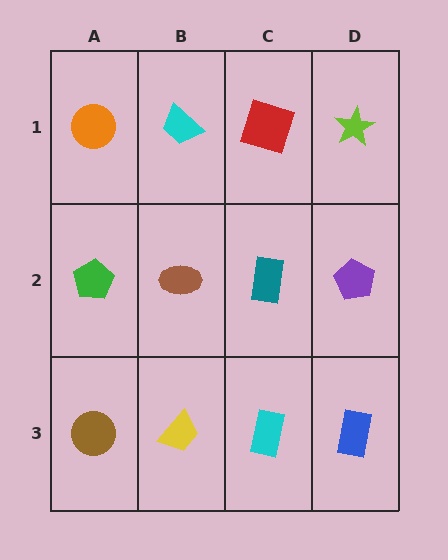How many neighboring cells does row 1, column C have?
3.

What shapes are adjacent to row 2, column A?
An orange circle (row 1, column A), a brown circle (row 3, column A), a brown ellipse (row 2, column B).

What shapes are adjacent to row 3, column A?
A green pentagon (row 2, column A), a yellow trapezoid (row 3, column B).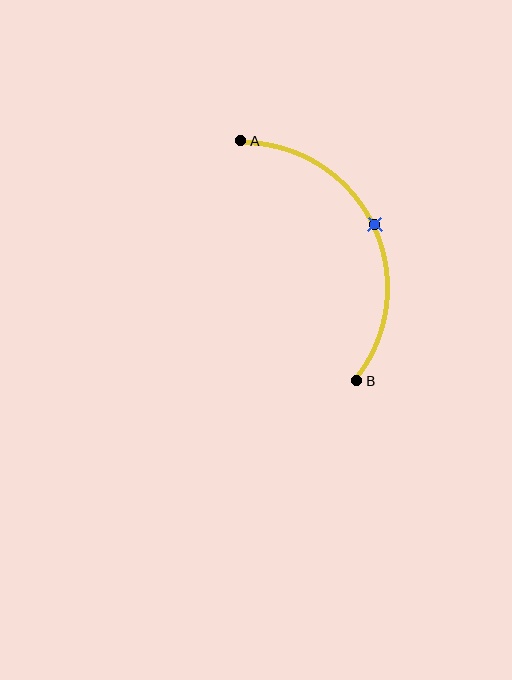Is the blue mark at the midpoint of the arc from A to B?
Yes. The blue mark lies on the arc at equal arc-length from both A and B — it is the arc midpoint.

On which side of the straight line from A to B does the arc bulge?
The arc bulges to the right of the straight line connecting A and B.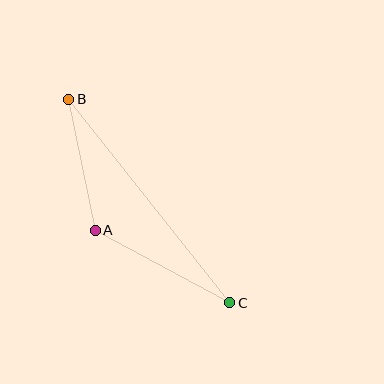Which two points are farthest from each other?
Points B and C are farthest from each other.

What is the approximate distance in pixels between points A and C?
The distance between A and C is approximately 153 pixels.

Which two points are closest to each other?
Points A and B are closest to each other.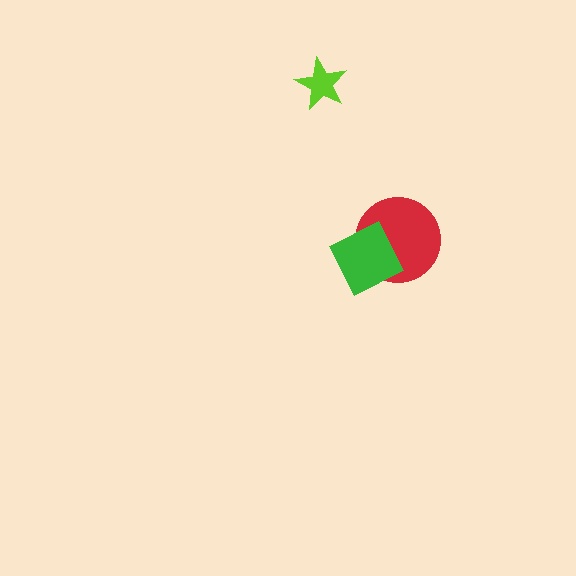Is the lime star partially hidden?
No, no other shape covers it.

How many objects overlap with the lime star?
0 objects overlap with the lime star.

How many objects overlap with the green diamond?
1 object overlaps with the green diamond.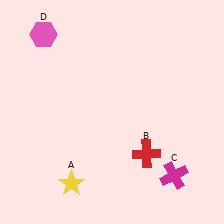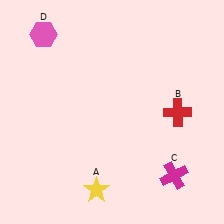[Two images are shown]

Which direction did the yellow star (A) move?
The yellow star (A) moved right.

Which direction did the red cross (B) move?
The red cross (B) moved up.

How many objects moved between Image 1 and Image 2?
2 objects moved between the two images.